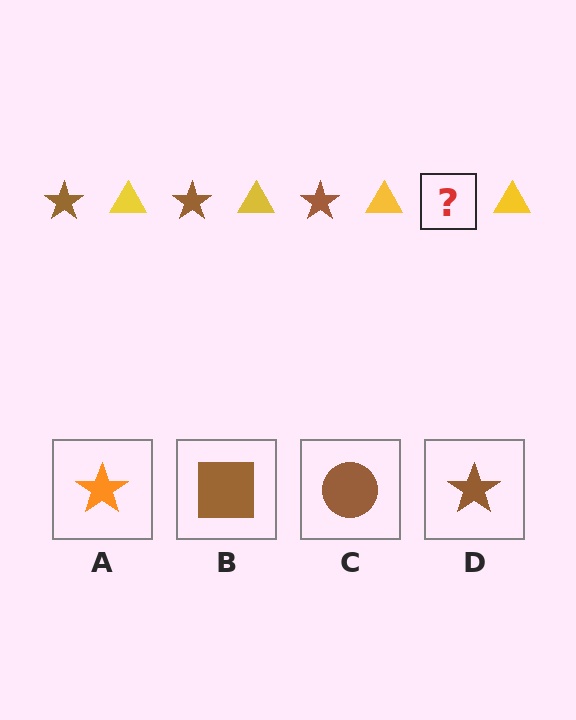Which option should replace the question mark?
Option D.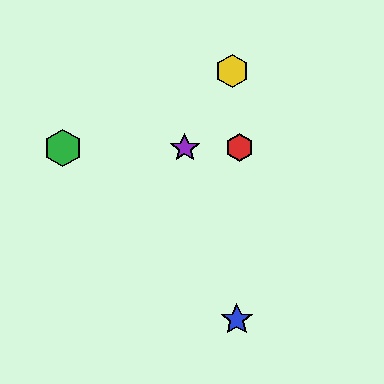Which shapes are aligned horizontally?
The red hexagon, the green hexagon, the purple star are aligned horizontally.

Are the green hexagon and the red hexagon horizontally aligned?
Yes, both are at y≈148.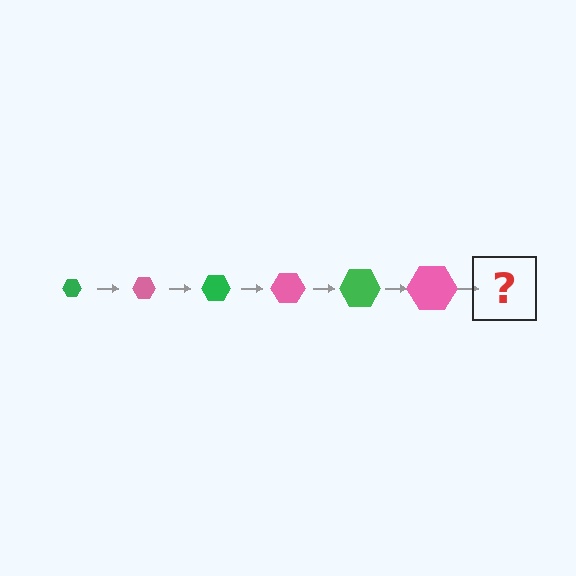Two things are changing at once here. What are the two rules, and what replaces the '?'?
The two rules are that the hexagon grows larger each step and the color cycles through green and pink. The '?' should be a green hexagon, larger than the previous one.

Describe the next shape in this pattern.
It should be a green hexagon, larger than the previous one.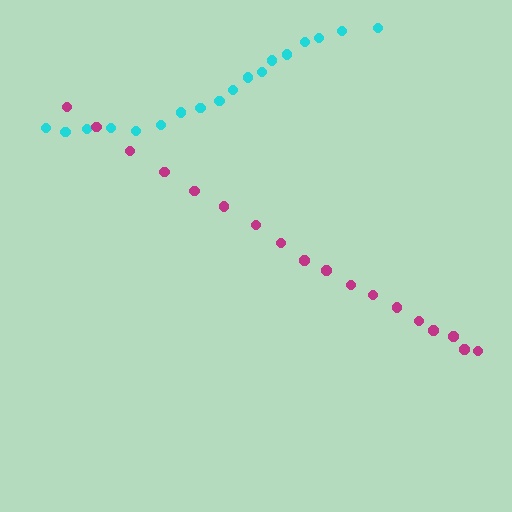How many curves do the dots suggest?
There are 2 distinct paths.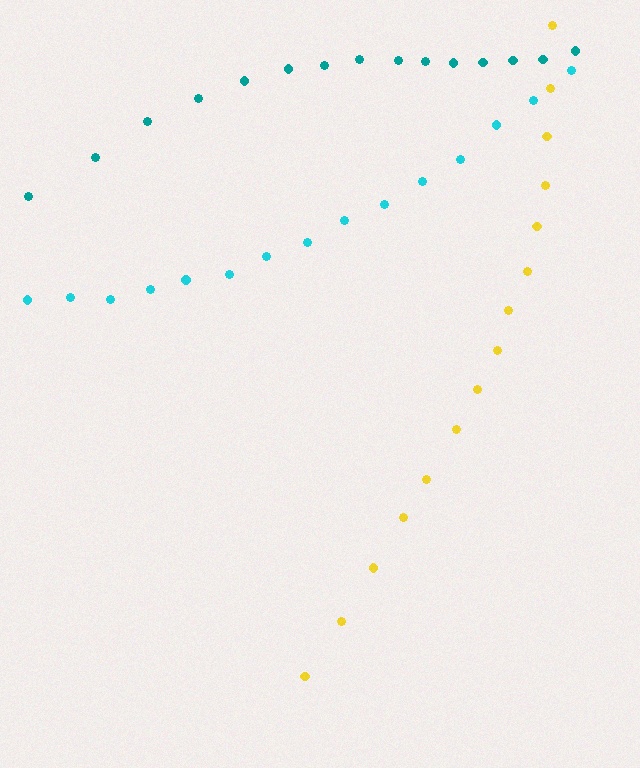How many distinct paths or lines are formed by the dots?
There are 3 distinct paths.